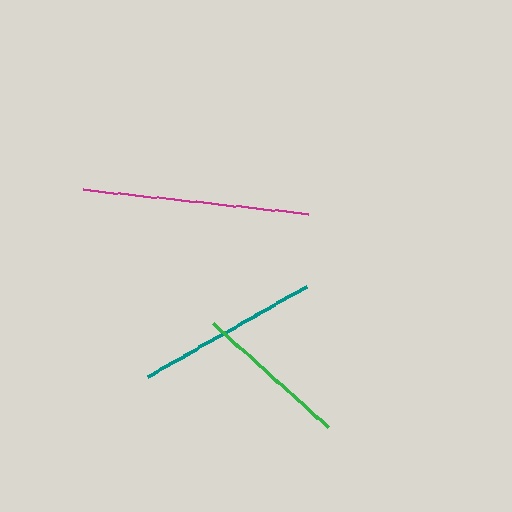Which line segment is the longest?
The magenta line is the longest at approximately 226 pixels.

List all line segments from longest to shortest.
From longest to shortest: magenta, teal, green.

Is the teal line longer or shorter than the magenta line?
The magenta line is longer than the teal line.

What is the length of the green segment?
The green segment is approximately 156 pixels long.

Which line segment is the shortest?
The green line is the shortest at approximately 156 pixels.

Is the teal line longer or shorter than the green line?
The teal line is longer than the green line.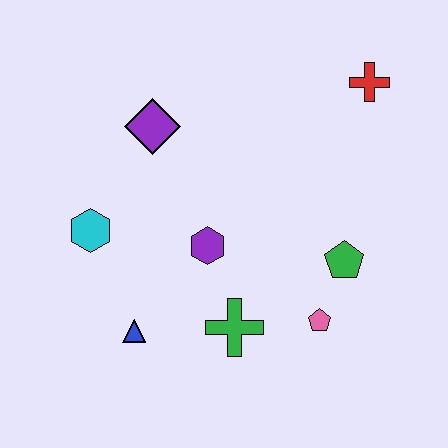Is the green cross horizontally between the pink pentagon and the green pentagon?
No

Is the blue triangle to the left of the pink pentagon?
Yes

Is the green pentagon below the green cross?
No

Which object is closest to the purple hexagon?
The green cross is closest to the purple hexagon.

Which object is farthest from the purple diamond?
The pink pentagon is farthest from the purple diamond.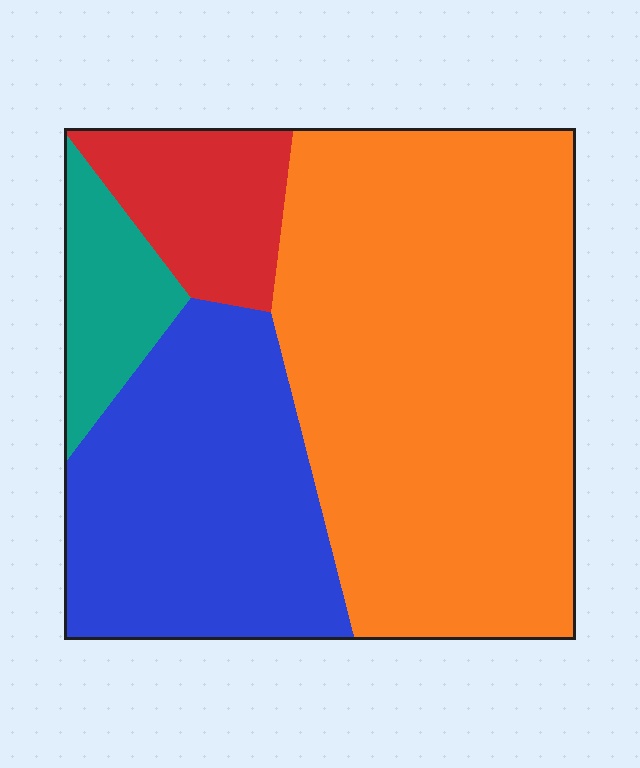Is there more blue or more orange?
Orange.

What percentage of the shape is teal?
Teal covers roughly 10% of the shape.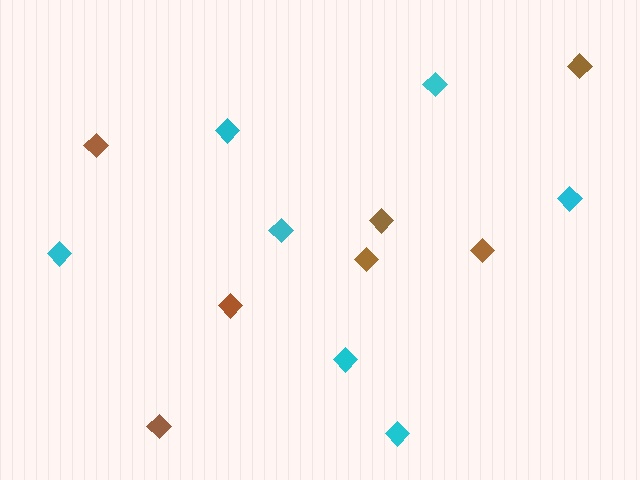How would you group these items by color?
There are 2 groups: one group of brown diamonds (7) and one group of cyan diamonds (7).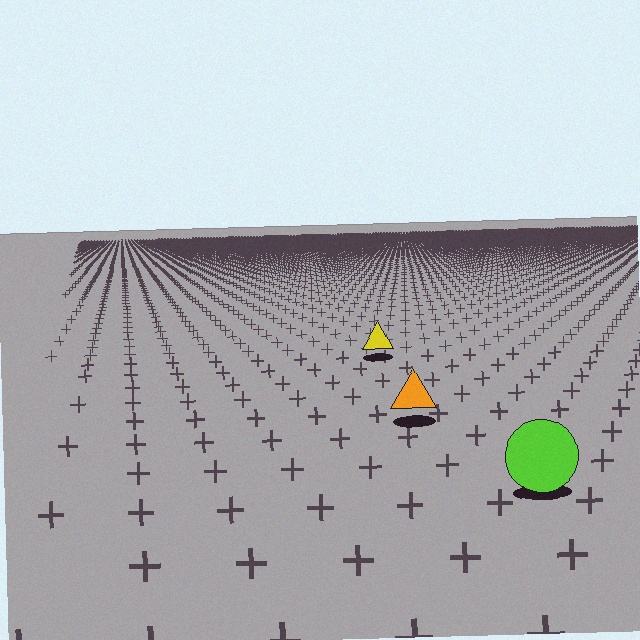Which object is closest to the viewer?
The lime circle is closest. The texture marks near it are larger and more spread out.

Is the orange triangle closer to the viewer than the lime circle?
No. The lime circle is closer — you can tell from the texture gradient: the ground texture is coarser near it.